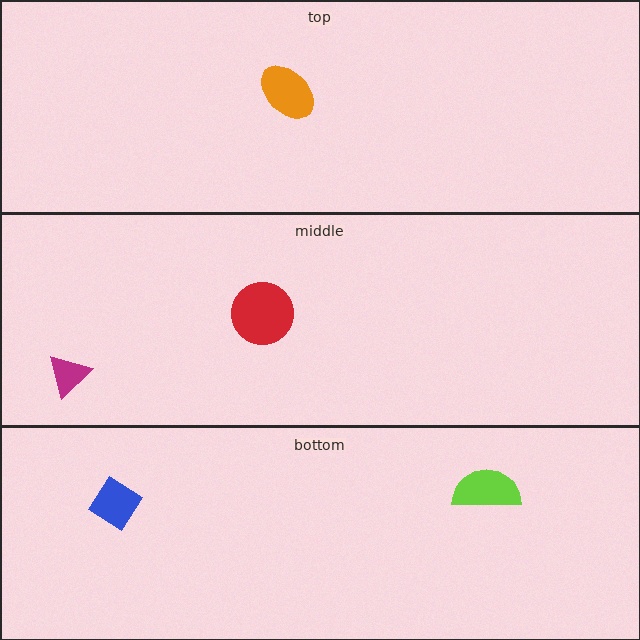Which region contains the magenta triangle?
The middle region.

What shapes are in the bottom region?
The blue diamond, the lime semicircle.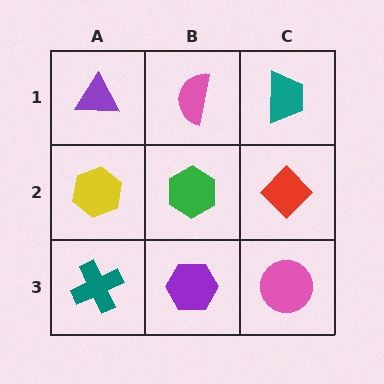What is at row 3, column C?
A pink circle.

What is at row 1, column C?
A teal trapezoid.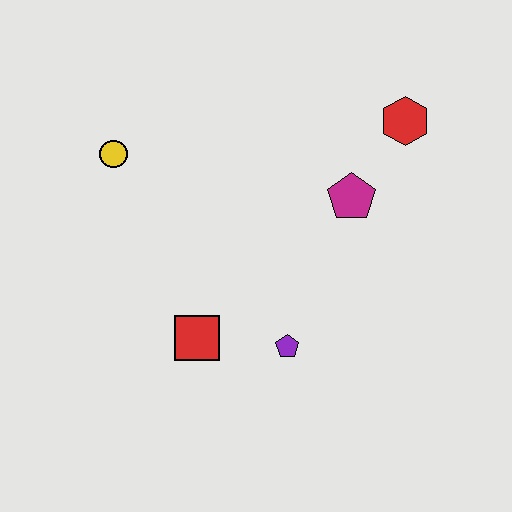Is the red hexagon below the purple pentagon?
No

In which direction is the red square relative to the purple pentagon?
The red square is to the left of the purple pentagon.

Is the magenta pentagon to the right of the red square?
Yes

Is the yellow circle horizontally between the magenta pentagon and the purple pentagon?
No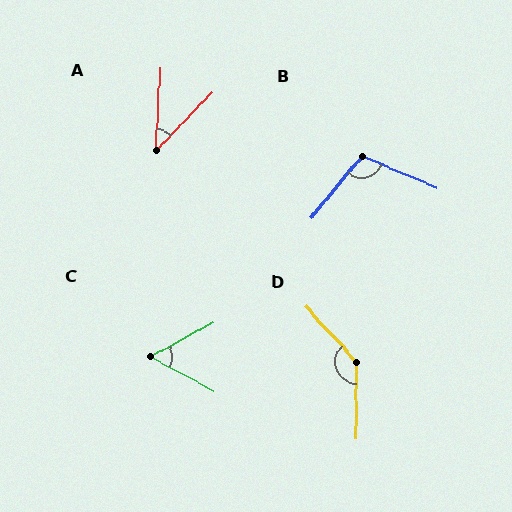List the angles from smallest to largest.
A (41°), C (56°), B (106°), D (138°).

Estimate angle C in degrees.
Approximately 56 degrees.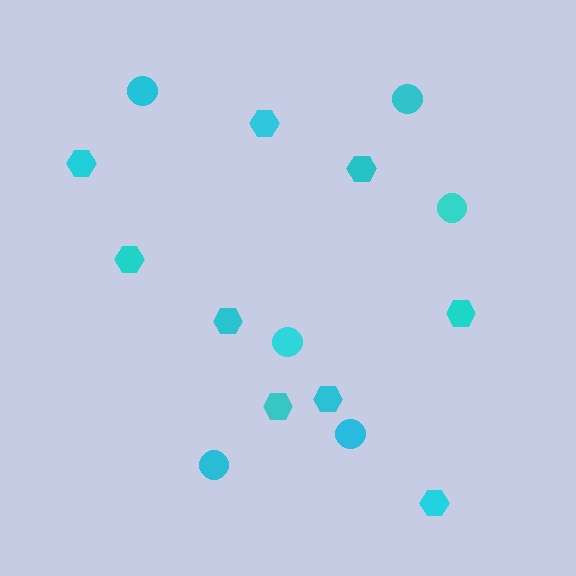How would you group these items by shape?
There are 2 groups: one group of hexagons (9) and one group of circles (6).